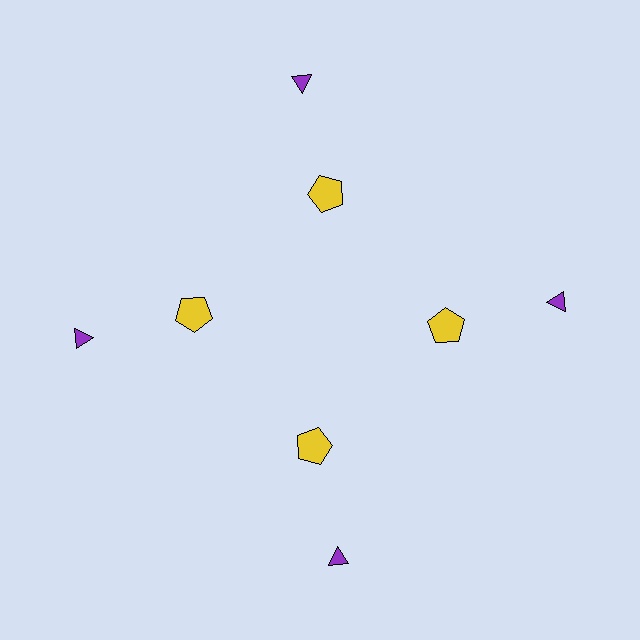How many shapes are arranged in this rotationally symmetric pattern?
There are 8 shapes, arranged in 4 groups of 2.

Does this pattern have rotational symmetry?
Yes, this pattern has 4-fold rotational symmetry. It looks the same after rotating 90 degrees around the center.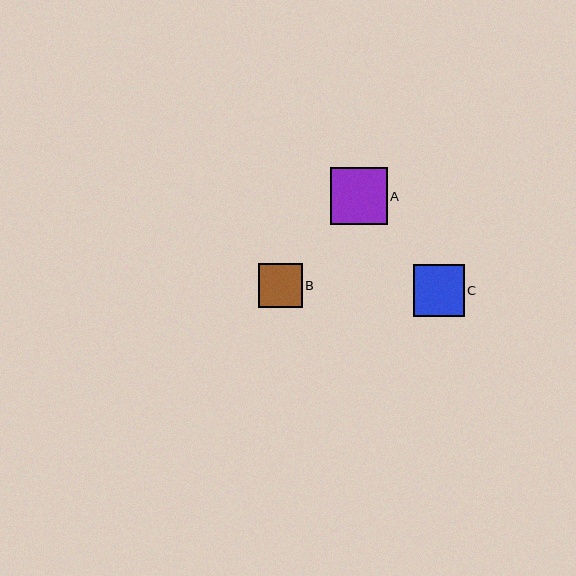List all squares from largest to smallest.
From largest to smallest: A, C, B.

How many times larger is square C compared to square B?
Square C is approximately 1.2 times the size of square B.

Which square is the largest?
Square A is the largest with a size of approximately 57 pixels.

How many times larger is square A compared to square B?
Square A is approximately 1.3 times the size of square B.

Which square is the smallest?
Square B is the smallest with a size of approximately 44 pixels.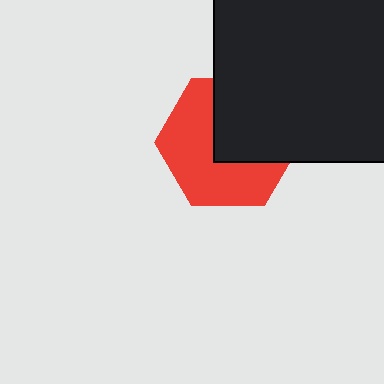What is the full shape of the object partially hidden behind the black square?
The partially hidden object is a red hexagon.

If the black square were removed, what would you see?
You would see the complete red hexagon.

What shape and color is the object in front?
The object in front is a black square.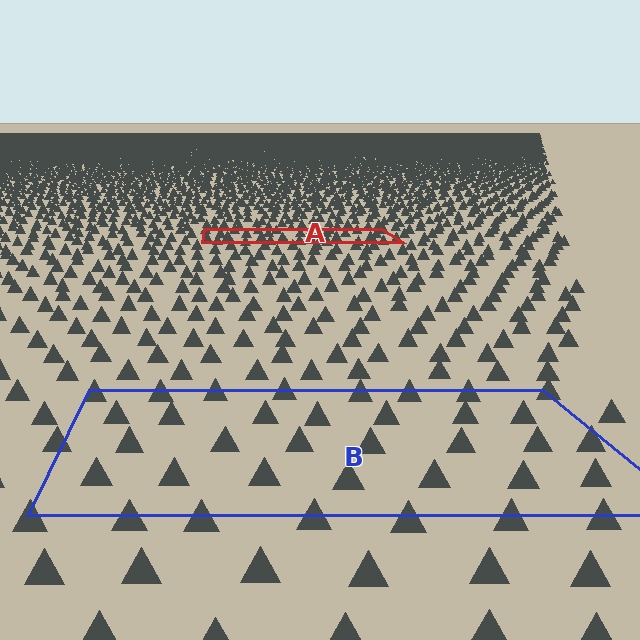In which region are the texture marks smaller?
The texture marks are smaller in region A, because it is farther away.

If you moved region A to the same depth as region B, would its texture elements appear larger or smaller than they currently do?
They would appear larger. At a closer depth, the same texture elements are projected at a bigger on-screen size.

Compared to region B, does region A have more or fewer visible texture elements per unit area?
Region A has more texture elements per unit area — they are packed more densely because it is farther away.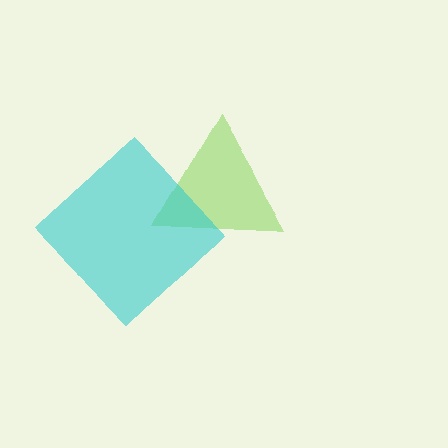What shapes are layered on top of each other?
The layered shapes are: a lime triangle, a cyan diamond.